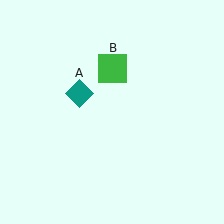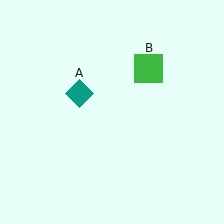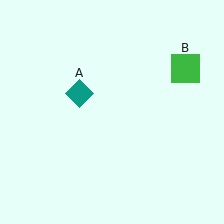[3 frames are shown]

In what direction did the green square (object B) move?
The green square (object B) moved right.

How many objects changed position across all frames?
1 object changed position: green square (object B).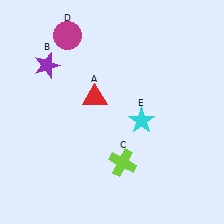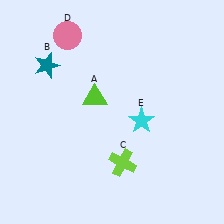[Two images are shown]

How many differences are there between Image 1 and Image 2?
There are 3 differences between the two images.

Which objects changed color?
A changed from red to lime. B changed from purple to teal. D changed from magenta to pink.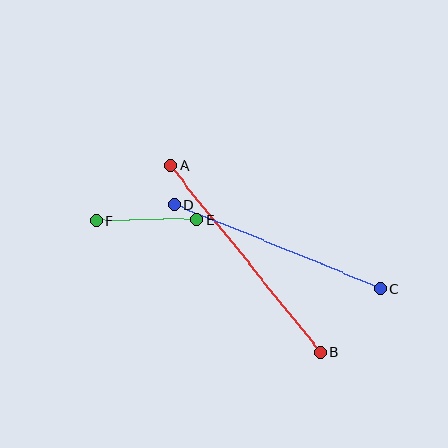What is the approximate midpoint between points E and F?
The midpoint is at approximately (147, 220) pixels.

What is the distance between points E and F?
The distance is approximately 101 pixels.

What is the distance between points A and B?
The distance is approximately 240 pixels.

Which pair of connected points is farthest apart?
Points A and B are farthest apart.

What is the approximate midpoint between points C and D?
The midpoint is at approximately (277, 247) pixels.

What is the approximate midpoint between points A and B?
The midpoint is at approximately (246, 259) pixels.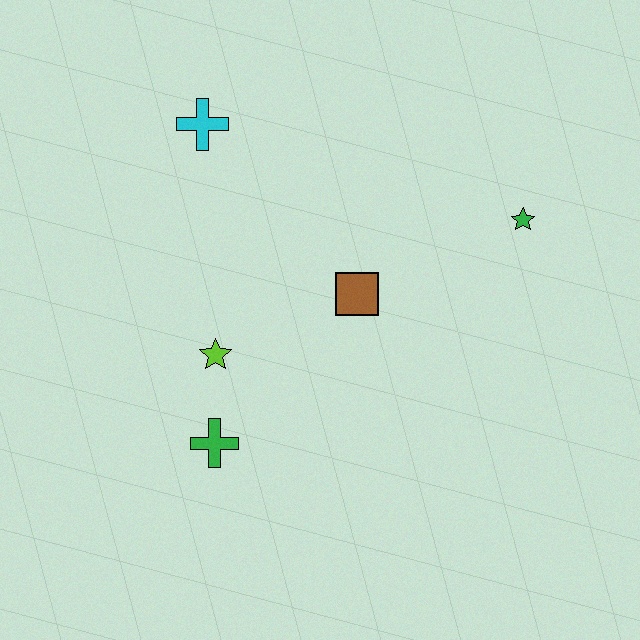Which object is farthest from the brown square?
The cyan cross is farthest from the brown square.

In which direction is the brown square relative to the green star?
The brown square is to the left of the green star.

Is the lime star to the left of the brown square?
Yes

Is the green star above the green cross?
Yes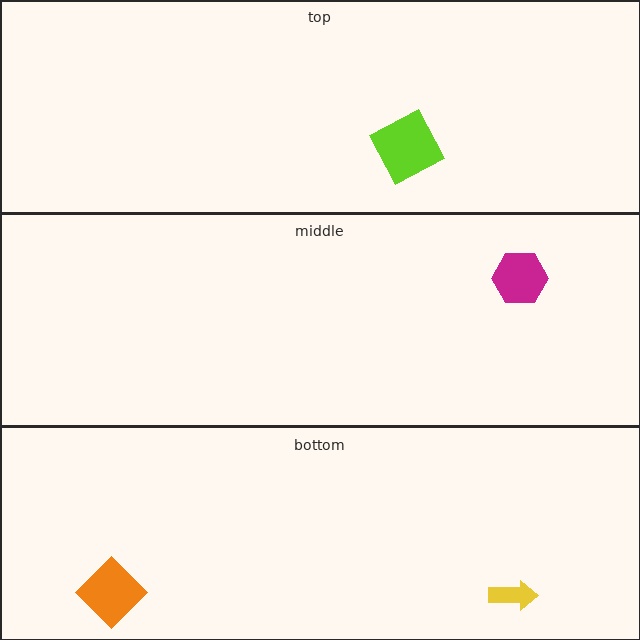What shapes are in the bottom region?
The yellow arrow, the orange diamond.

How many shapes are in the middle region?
1.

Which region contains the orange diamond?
The bottom region.